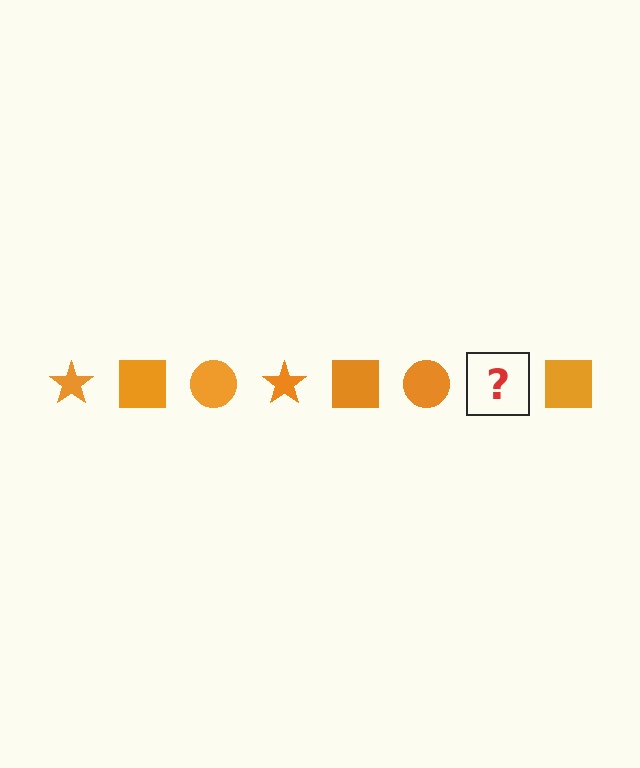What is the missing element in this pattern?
The missing element is an orange star.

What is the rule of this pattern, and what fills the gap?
The rule is that the pattern cycles through star, square, circle shapes in orange. The gap should be filled with an orange star.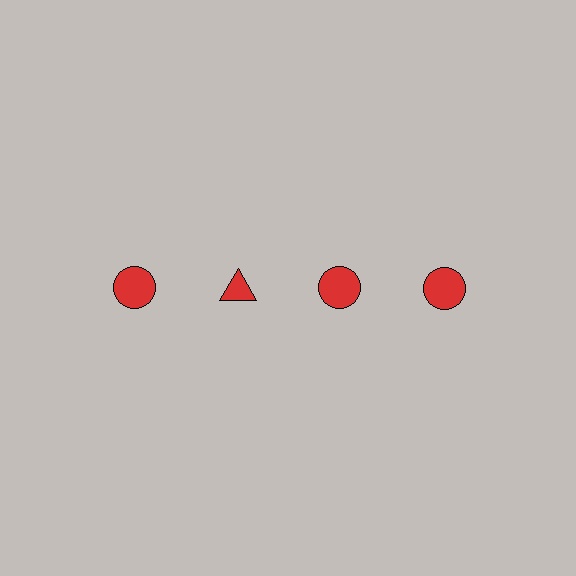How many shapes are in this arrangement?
There are 4 shapes arranged in a grid pattern.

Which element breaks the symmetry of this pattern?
The red triangle in the top row, second from left column breaks the symmetry. All other shapes are red circles.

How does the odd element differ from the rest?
It has a different shape: triangle instead of circle.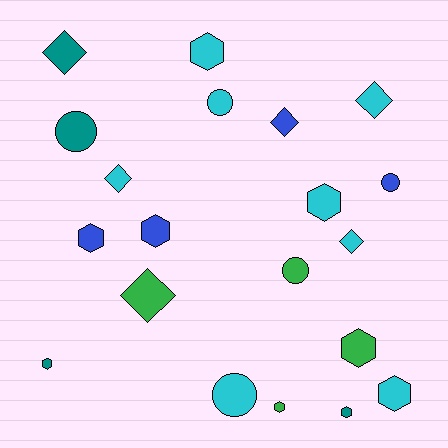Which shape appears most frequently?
Hexagon, with 9 objects.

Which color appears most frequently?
Cyan, with 8 objects.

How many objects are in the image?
There are 20 objects.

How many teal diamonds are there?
There is 1 teal diamond.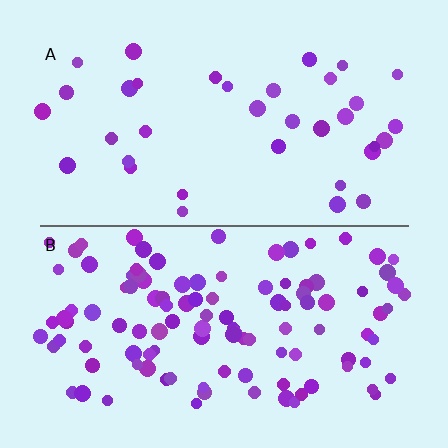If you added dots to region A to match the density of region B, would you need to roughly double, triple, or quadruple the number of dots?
Approximately triple.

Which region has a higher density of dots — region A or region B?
B (the bottom).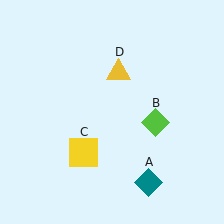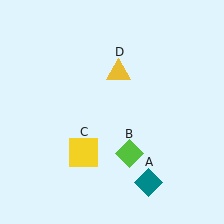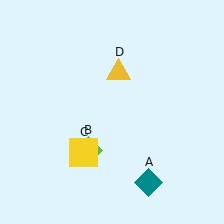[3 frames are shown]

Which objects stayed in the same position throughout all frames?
Teal diamond (object A) and yellow square (object C) and yellow triangle (object D) remained stationary.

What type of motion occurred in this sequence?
The lime diamond (object B) rotated clockwise around the center of the scene.